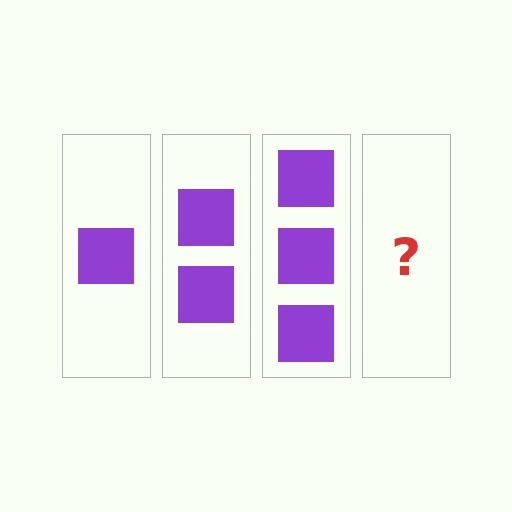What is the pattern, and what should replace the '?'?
The pattern is that each step adds one more square. The '?' should be 4 squares.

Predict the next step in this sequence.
The next step is 4 squares.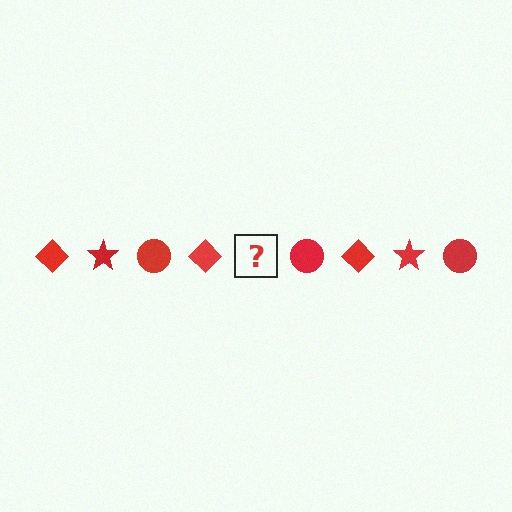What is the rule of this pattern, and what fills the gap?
The rule is that the pattern cycles through diamond, star, circle shapes in red. The gap should be filled with a red star.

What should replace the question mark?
The question mark should be replaced with a red star.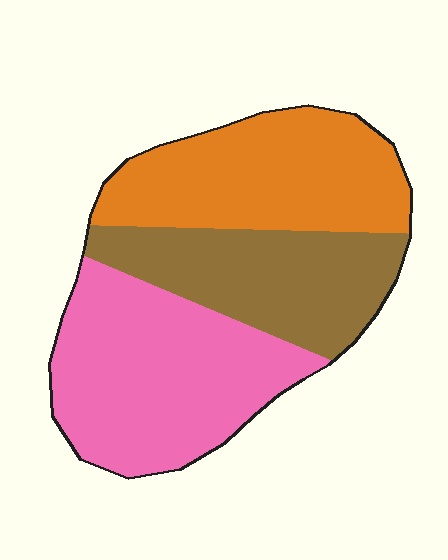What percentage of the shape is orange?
Orange covers 33% of the shape.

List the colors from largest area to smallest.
From largest to smallest: pink, orange, brown.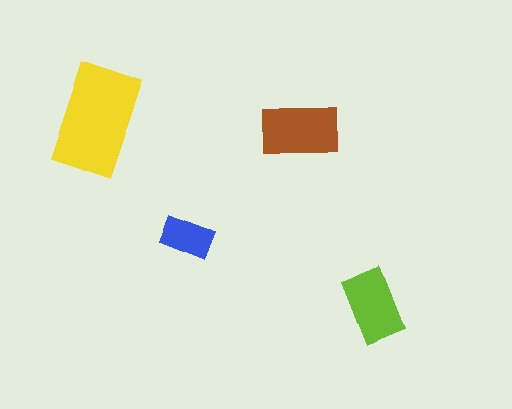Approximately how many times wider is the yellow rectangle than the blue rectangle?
About 2 times wider.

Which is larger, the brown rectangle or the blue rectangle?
The brown one.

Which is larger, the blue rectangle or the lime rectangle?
The lime one.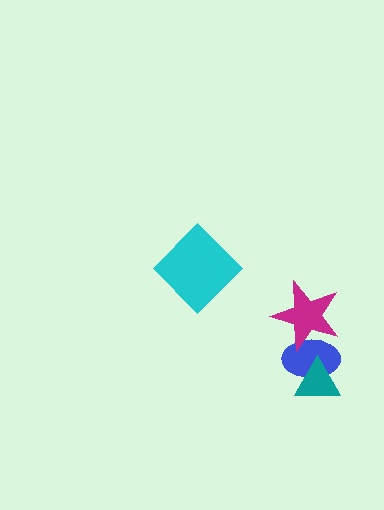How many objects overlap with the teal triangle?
1 object overlaps with the teal triangle.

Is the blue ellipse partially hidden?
Yes, it is partially covered by another shape.